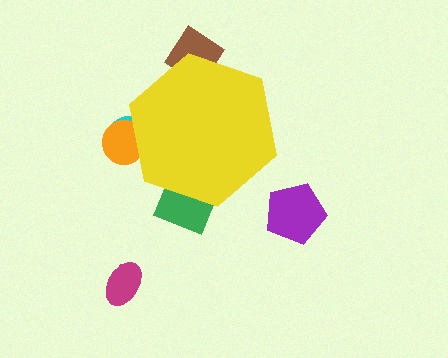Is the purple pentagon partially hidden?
No, the purple pentagon is fully visible.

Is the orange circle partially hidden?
Yes, the orange circle is partially hidden behind the yellow hexagon.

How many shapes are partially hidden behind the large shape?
4 shapes are partially hidden.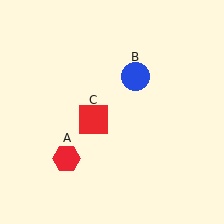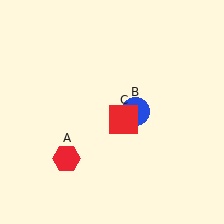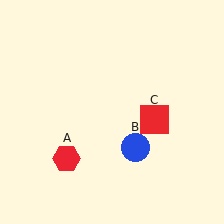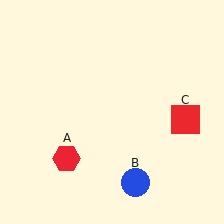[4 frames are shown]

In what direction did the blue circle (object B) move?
The blue circle (object B) moved down.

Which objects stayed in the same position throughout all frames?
Red hexagon (object A) remained stationary.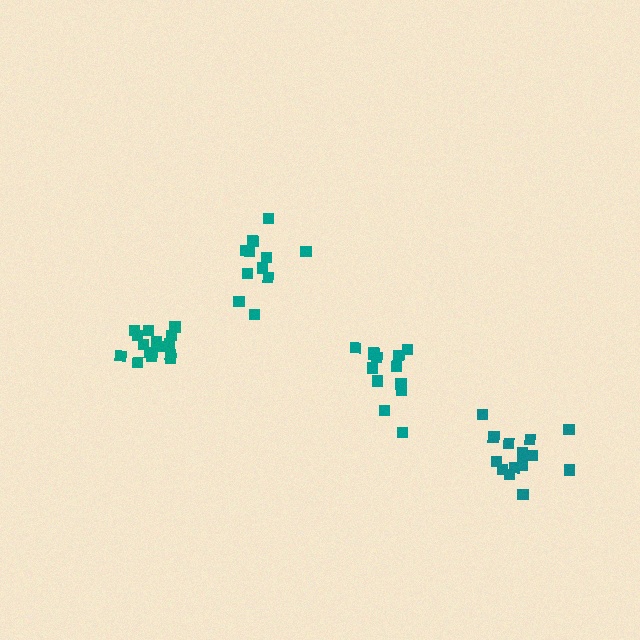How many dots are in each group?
Group 1: 13 dots, Group 2: 15 dots, Group 3: 14 dots, Group 4: 12 dots (54 total).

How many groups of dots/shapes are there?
There are 4 groups.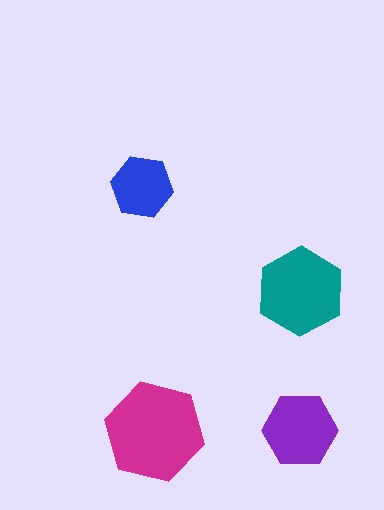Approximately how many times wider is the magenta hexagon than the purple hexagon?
About 1.5 times wider.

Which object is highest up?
The blue hexagon is topmost.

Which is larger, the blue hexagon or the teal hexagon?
The teal one.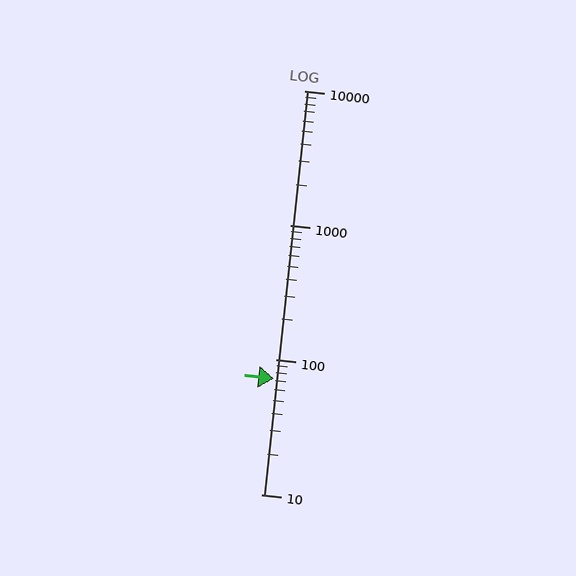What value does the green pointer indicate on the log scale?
The pointer indicates approximately 72.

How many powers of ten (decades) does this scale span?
The scale spans 3 decades, from 10 to 10000.